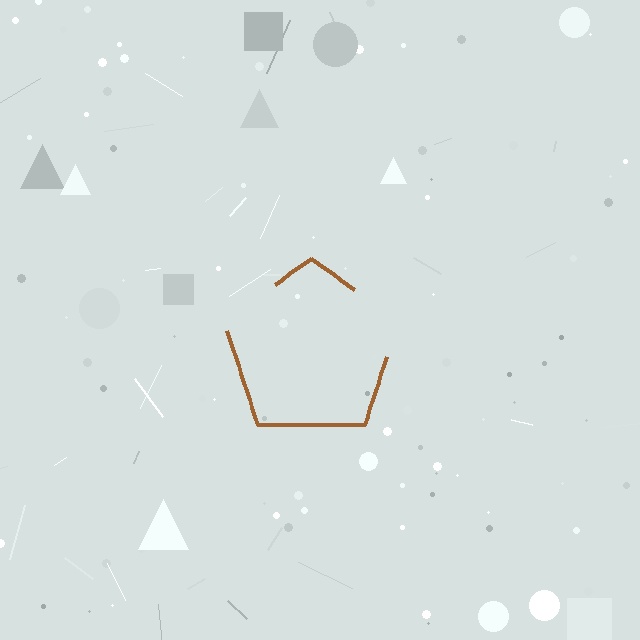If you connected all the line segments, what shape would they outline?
They would outline a pentagon.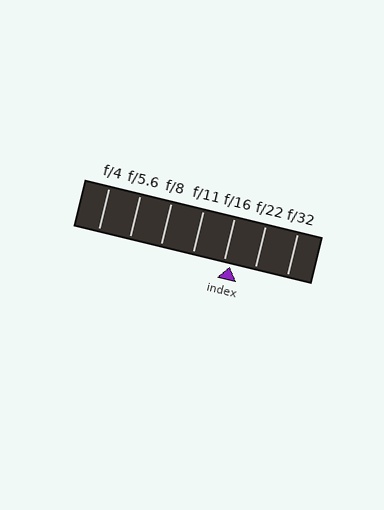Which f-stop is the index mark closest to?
The index mark is closest to f/16.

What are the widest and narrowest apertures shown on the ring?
The widest aperture shown is f/4 and the narrowest is f/32.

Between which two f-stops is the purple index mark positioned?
The index mark is between f/16 and f/22.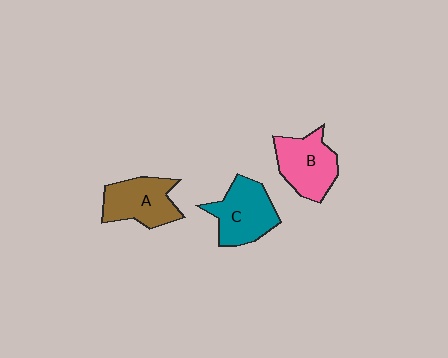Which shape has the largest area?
Shape C (teal).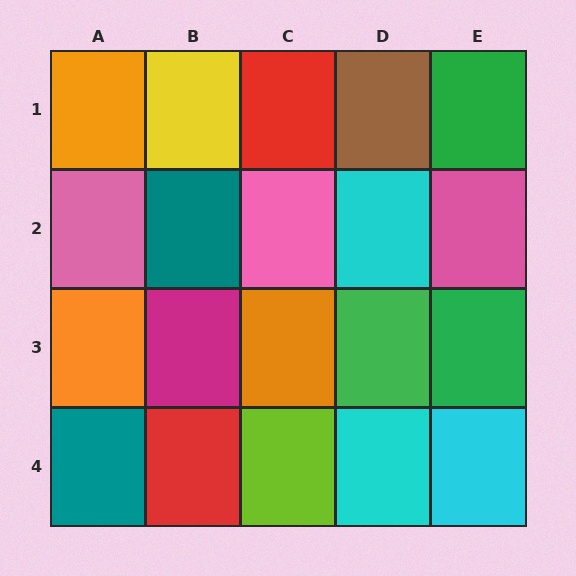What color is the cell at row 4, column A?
Teal.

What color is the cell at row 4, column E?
Cyan.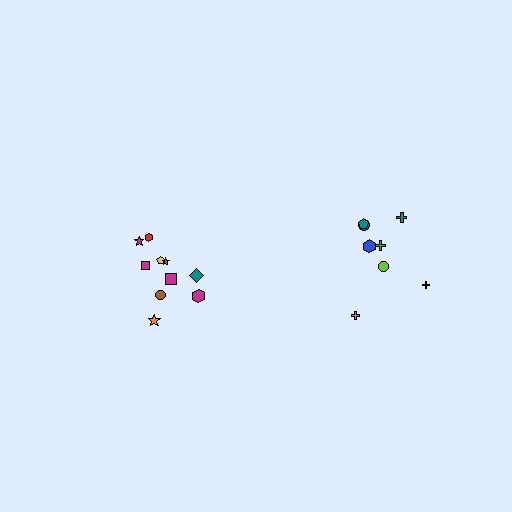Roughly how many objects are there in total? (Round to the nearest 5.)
Roughly 20 objects in total.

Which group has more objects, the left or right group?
The left group.